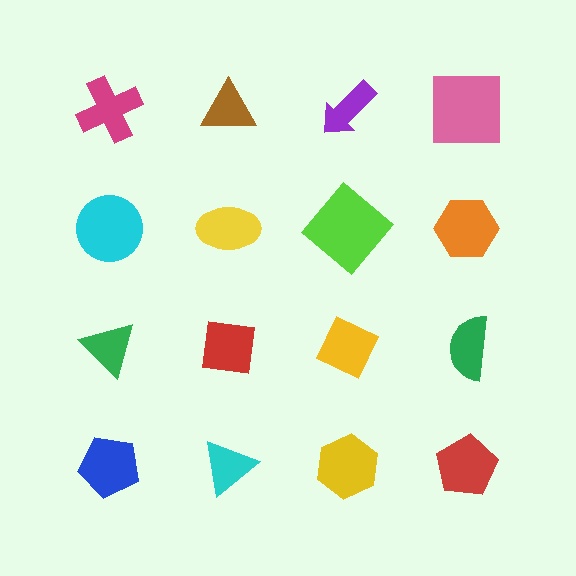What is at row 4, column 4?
A red pentagon.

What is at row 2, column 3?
A lime diamond.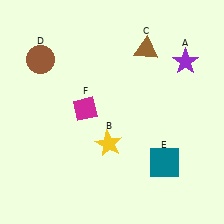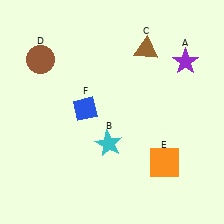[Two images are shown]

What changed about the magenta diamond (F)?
In Image 1, F is magenta. In Image 2, it changed to blue.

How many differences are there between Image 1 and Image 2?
There are 3 differences between the two images.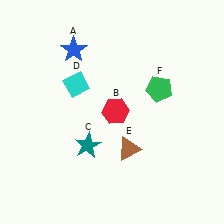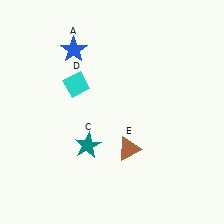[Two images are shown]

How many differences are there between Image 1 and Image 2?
There are 2 differences between the two images.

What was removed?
The red hexagon (B), the green pentagon (F) were removed in Image 2.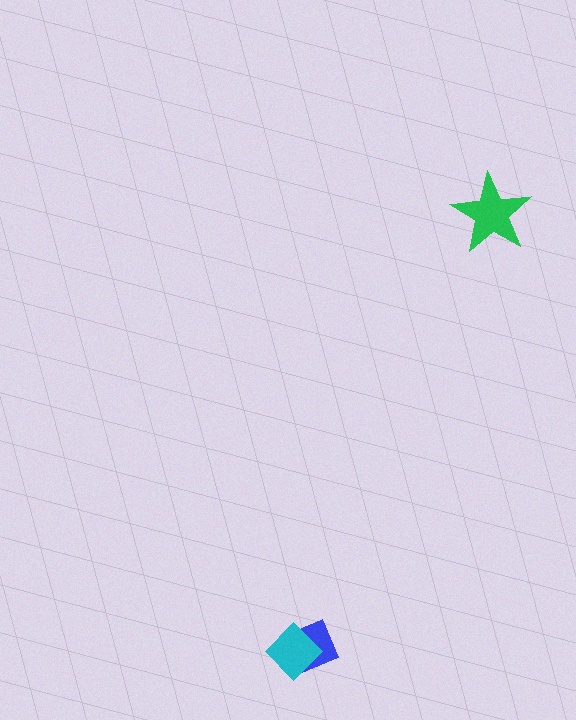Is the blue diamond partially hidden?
Yes, it is partially covered by another shape.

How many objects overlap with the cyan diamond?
1 object overlaps with the cyan diamond.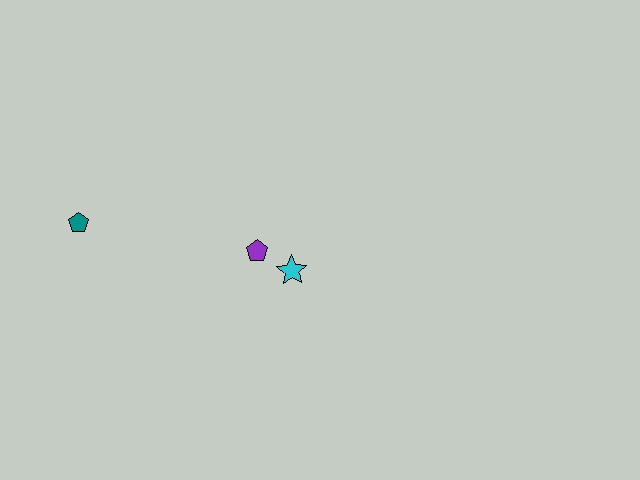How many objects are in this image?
There are 3 objects.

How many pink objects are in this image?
There are no pink objects.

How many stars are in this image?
There is 1 star.